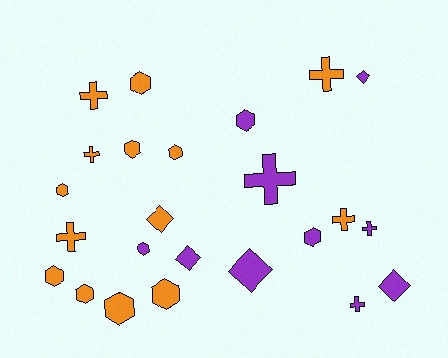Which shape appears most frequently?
Hexagon, with 11 objects.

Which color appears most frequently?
Orange, with 14 objects.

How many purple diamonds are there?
There are 4 purple diamonds.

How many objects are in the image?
There are 24 objects.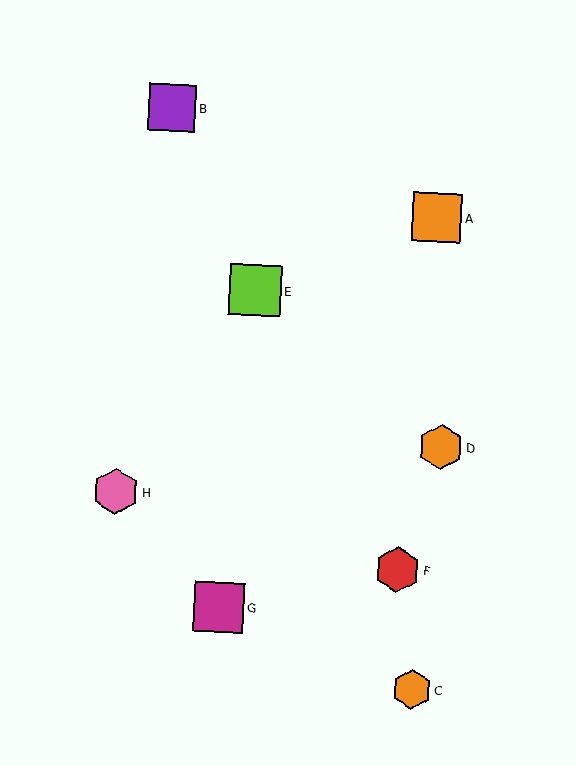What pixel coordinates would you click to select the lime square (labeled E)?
Click at (255, 290) to select the lime square E.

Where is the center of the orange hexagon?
The center of the orange hexagon is at (441, 447).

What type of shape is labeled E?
Shape E is a lime square.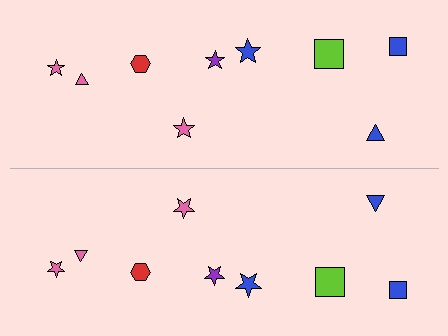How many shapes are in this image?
There are 18 shapes in this image.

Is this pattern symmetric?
Yes, this pattern has bilateral (reflection) symmetry.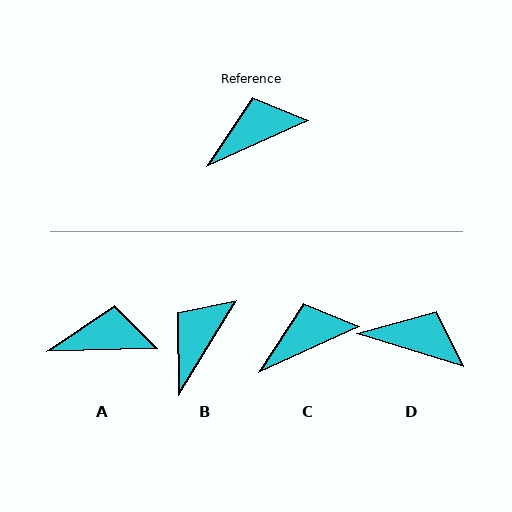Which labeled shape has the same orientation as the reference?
C.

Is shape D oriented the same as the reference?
No, it is off by about 41 degrees.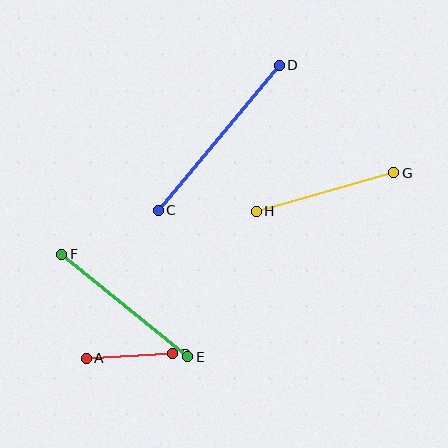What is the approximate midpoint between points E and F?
The midpoint is at approximately (125, 305) pixels.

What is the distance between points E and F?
The distance is approximately 162 pixels.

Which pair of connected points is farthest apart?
Points C and D are farthest apart.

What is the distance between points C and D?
The distance is approximately 189 pixels.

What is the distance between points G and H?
The distance is approximately 143 pixels.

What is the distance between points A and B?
The distance is approximately 87 pixels.